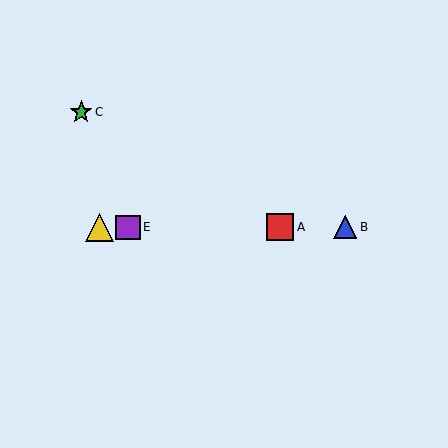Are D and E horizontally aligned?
Yes, both are at y≈227.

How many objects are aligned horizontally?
4 objects (A, B, D, E) are aligned horizontally.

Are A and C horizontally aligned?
No, A is at y≈227 and C is at y≈112.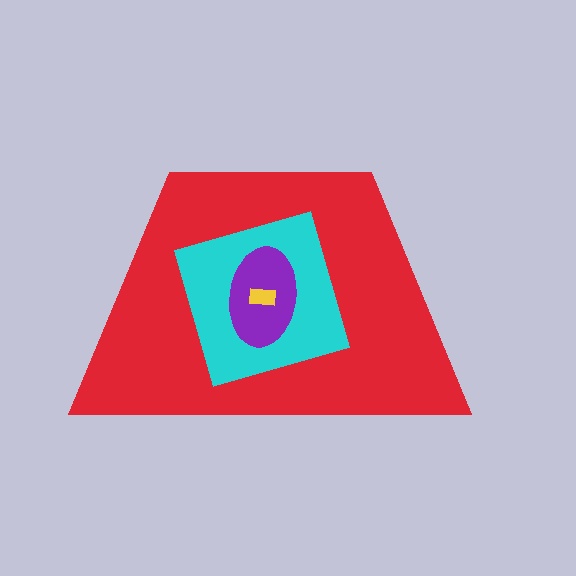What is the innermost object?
The yellow rectangle.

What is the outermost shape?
The red trapezoid.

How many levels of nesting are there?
4.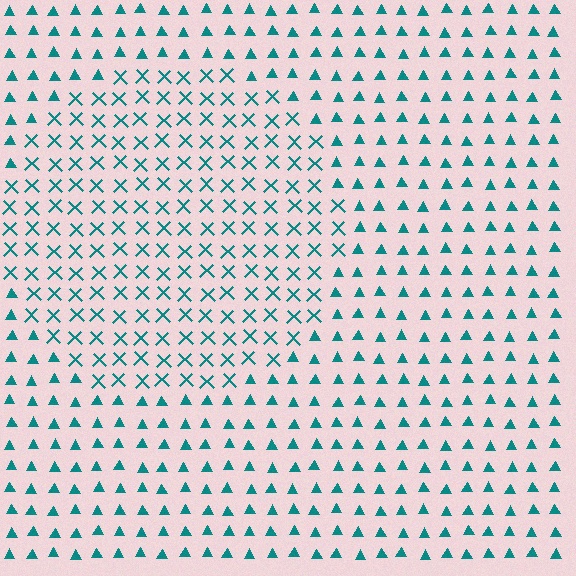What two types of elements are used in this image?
The image uses X marks inside the circle region and triangles outside it.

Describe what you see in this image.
The image is filled with small teal elements arranged in a uniform grid. A circle-shaped region contains X marks, while the surrounding area contains triangles. The boundary is defined purely by the change in element shape.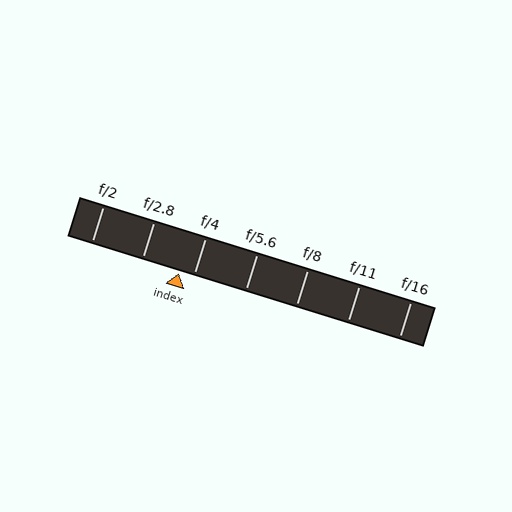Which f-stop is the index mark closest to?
The index mark is closest to f/4.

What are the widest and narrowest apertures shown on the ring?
The widest aperture shown is f/2 and the narrowest is f/16.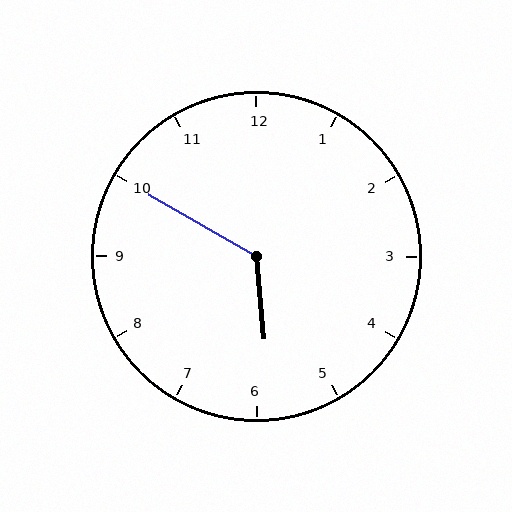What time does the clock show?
5:50.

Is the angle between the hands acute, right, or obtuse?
It is obtuse.